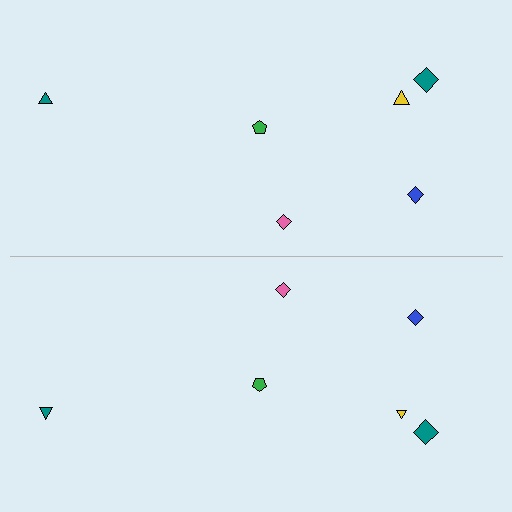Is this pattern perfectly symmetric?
No, the pattern is not perfectly symmetric. The yellow triangle on the bottom side has a different size than its mirror counterpart.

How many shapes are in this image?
There are 12 shapes in this image.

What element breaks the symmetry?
The yellow triangle on the bottom side has a different size than its mirror counterpart.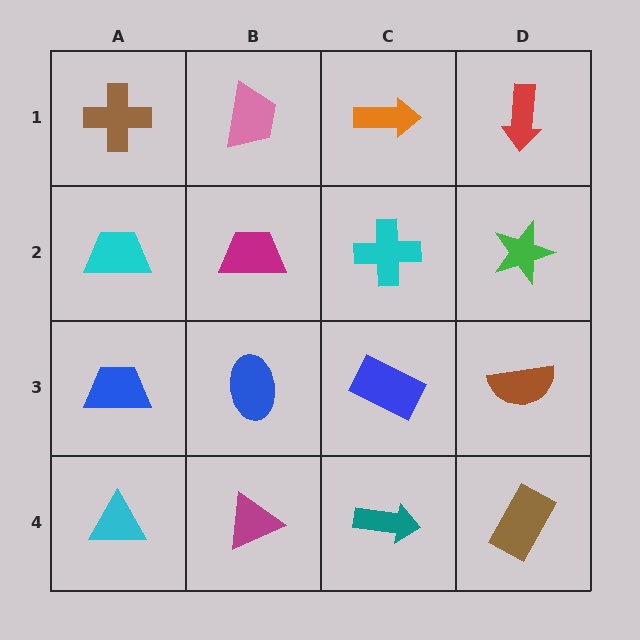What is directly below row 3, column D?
A brown rectangle.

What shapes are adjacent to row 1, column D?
A green star (row 2, column D), an orange arrow (row 1, column C).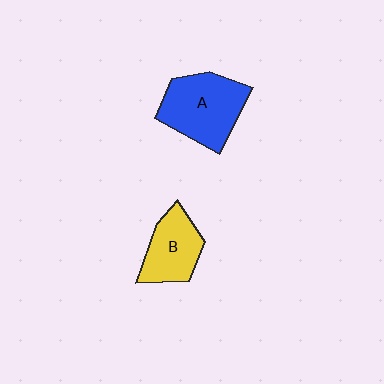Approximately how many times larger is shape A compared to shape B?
Approximately 1.4 times.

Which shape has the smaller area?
Shape B (yellow).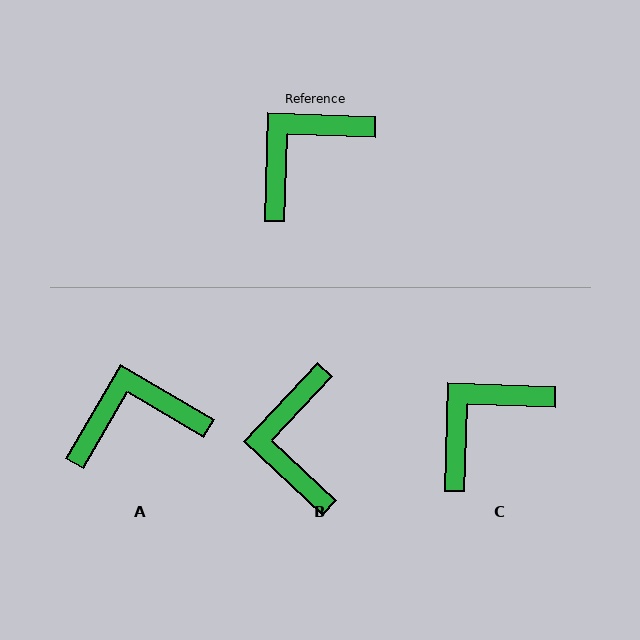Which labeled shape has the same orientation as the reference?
C.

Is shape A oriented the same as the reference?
No, it is off by about 28 degrees.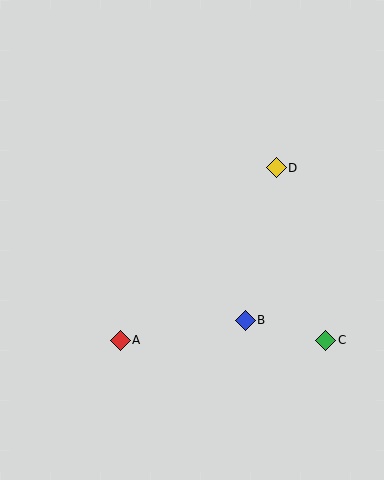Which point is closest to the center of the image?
Point B at (245, 320) is closest to the center.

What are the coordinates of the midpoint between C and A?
The midpoint between C and A is at (223, 340).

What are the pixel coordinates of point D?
Point D is at (276, 168).